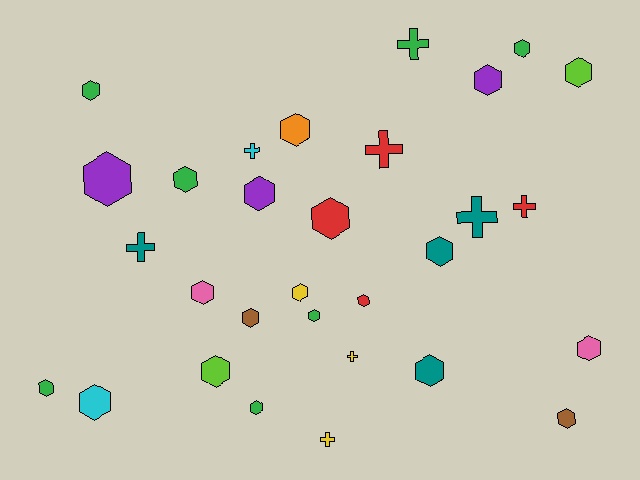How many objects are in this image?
There are 30 objects.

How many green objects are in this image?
There are 7 green objects.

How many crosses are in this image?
There are 8 crosses.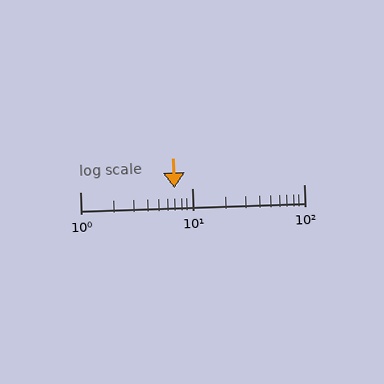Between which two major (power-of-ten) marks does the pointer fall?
The pointer is between 1 and 10.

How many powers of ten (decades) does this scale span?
The scale spans 2 decades, from 1 to 100.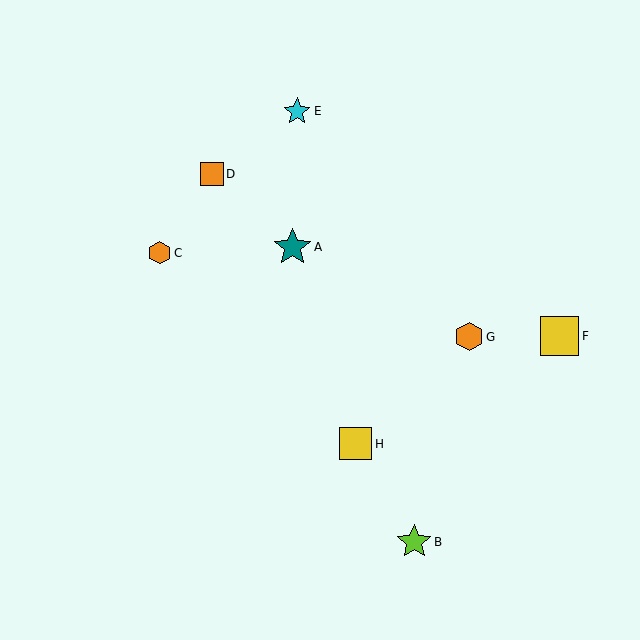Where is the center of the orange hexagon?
The center of the orange hexagon is at (160, 253).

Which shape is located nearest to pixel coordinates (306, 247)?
The teal star (labeled A) at (292, 247) is nearest to that location.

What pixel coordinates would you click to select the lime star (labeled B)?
Click at (414, 542) to select the lime star B.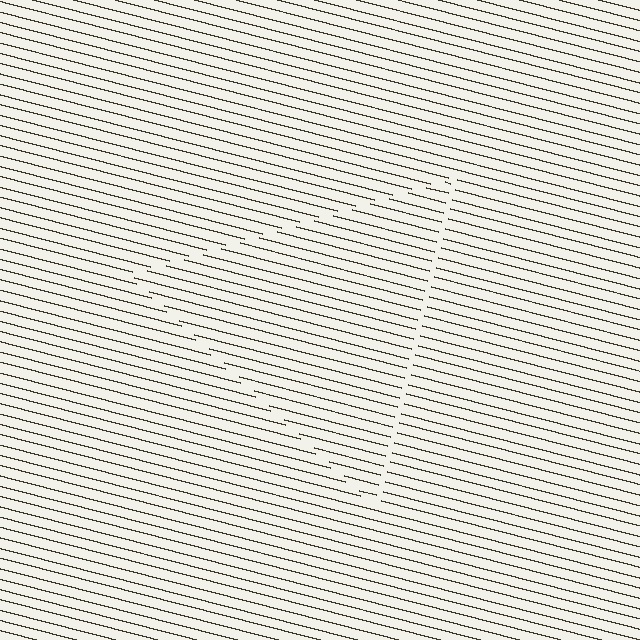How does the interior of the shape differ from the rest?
The interior of the shape contains the same grating, shifted by half a period — the contour is defined by the phase discontinuity where line-ends from the inner and outer gratings abut.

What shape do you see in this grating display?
An illusory triangle. The interior of the shape contains the same grating, shifted by half a period — the contour is defined by the phase discontinuity where line-ends from the inner and outer gratings abut.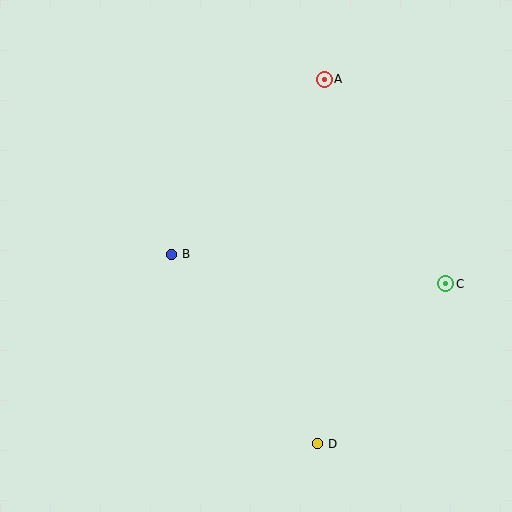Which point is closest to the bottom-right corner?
Point D is closest to the bottom-right corner.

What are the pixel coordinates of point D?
Point D is at (318, 444).